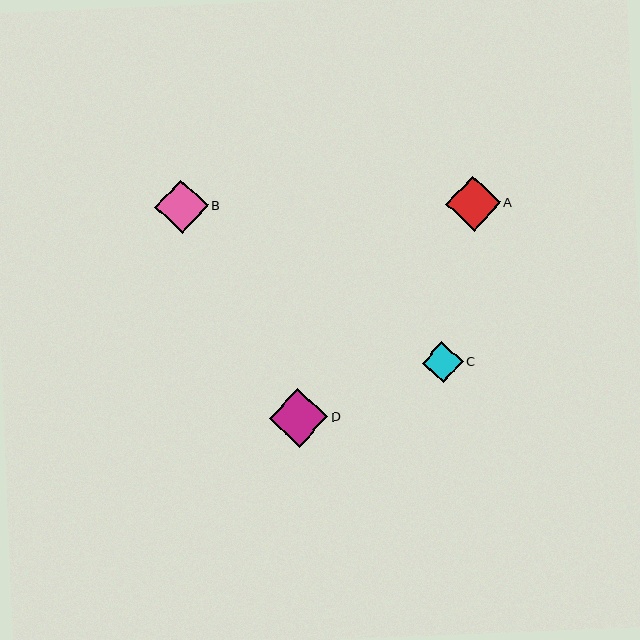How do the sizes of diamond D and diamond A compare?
Diamond D and diamond A are approximately the same size.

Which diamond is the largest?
Diamond D is the largest with a size of approximately 59 pixels.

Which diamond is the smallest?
Diamond C is the smallest with a size of approximately 41 pixels.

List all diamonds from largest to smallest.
From largest to smallest: D, A, B, C.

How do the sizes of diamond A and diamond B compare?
Diamond A and diamond B are approximately the same size.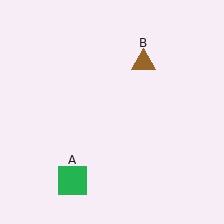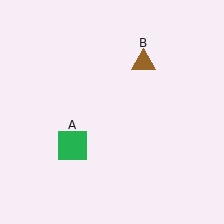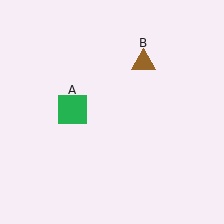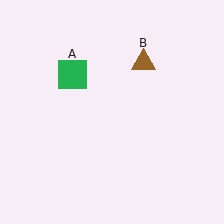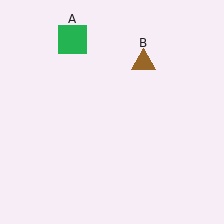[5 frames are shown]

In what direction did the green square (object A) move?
The green square (object A) moved up.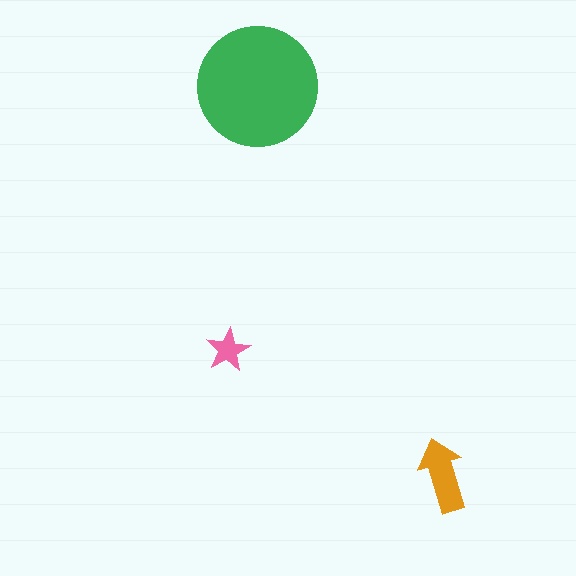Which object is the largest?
The green circle.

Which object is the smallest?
The pink star.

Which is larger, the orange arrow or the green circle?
The green circle.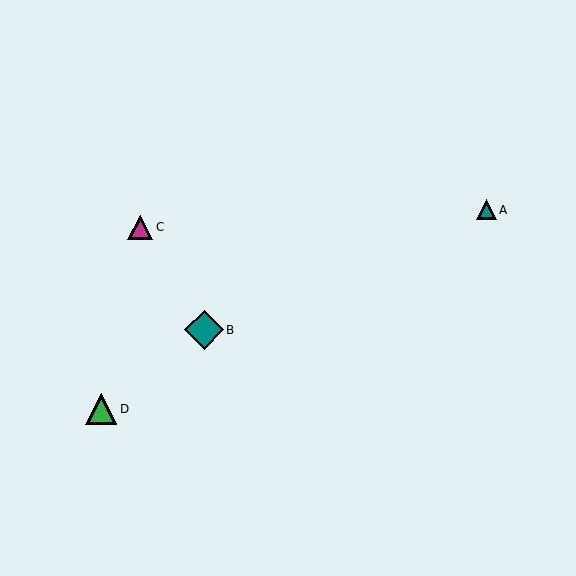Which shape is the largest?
The teal diamond (labeled B) is the largest.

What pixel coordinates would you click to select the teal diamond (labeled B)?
Click at (204, 330) to select the teal diamond B.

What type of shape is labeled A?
Shape A is a teal triangle.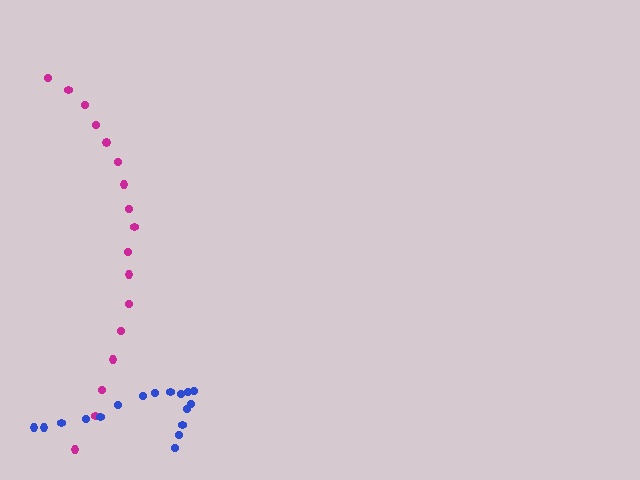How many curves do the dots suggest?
There are 2 distinct paths.